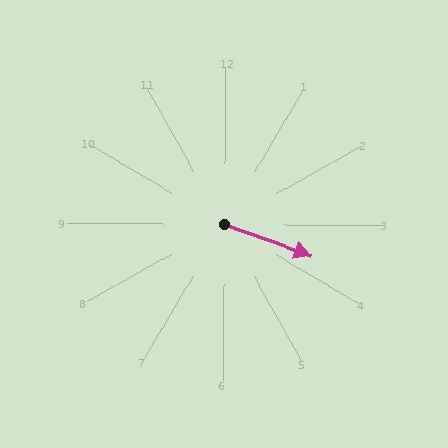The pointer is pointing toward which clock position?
Roughly 4 o'clock.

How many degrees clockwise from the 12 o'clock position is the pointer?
Approximately 109 degrees.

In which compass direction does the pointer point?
East.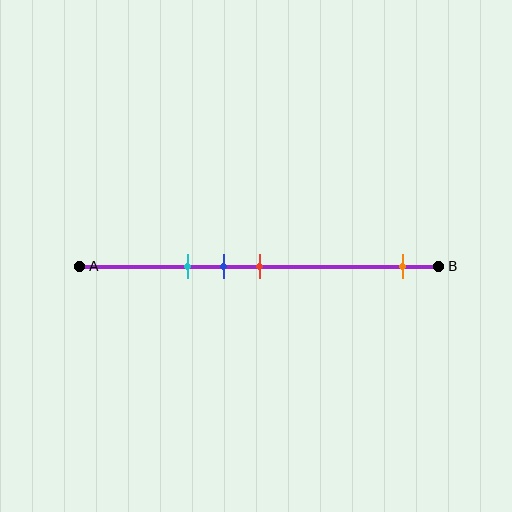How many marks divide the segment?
There are 4 marks dividing the segment.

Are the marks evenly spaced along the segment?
No, the marks are not evenly spaced.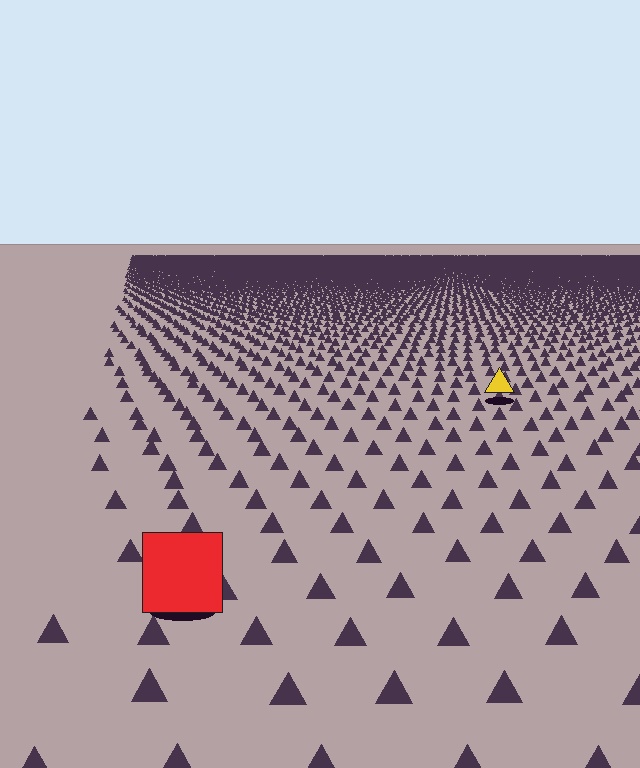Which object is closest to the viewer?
The red square is closest. The texture marks near it are larger and more spread out.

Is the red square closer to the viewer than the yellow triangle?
Yes. The red square is closer — you can tell from the texture gradient: the ground texture is coarser near it.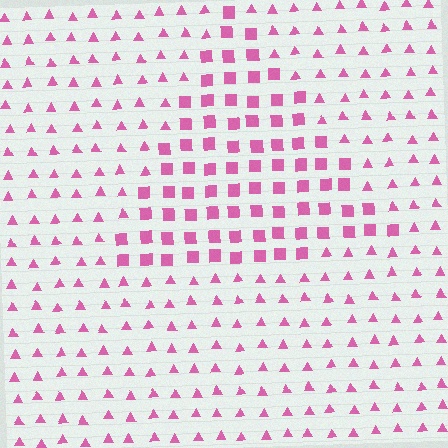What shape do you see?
I see a triangle.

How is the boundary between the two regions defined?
The boundary is defined by a change in element shape: squares inside vs. triangles outside. All elements share the same color and spacing.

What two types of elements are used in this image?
The image uses squares inside the triangle region and triangles outside it.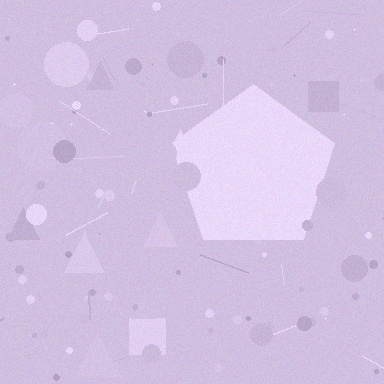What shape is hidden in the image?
A pentagon is hidden in the image.